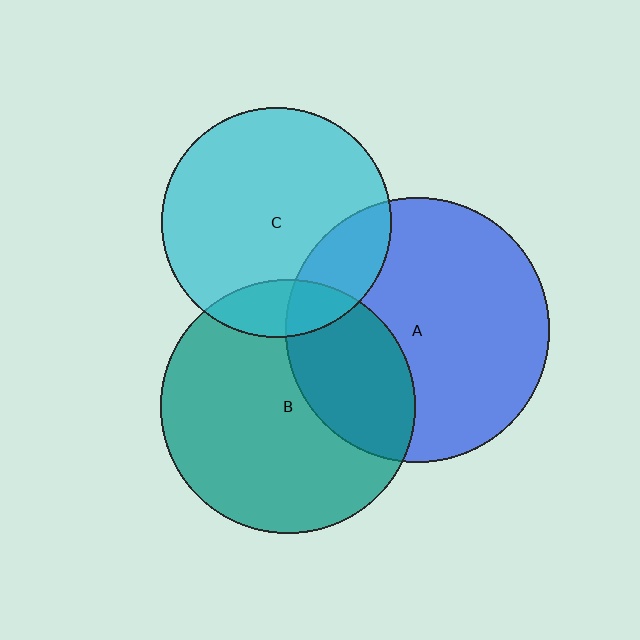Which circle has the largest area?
Circle A (blue).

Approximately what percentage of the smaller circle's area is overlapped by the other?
Approximately 20%.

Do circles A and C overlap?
Yes.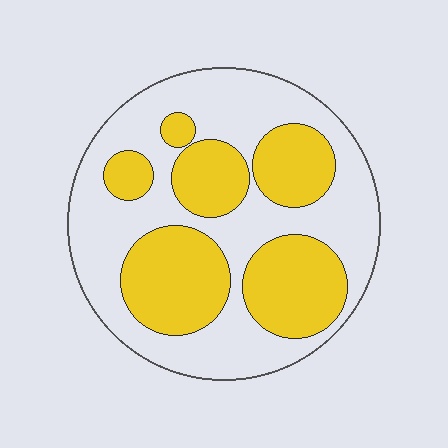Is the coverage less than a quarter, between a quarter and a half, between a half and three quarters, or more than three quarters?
Between a quarter and a half.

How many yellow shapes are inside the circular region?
6.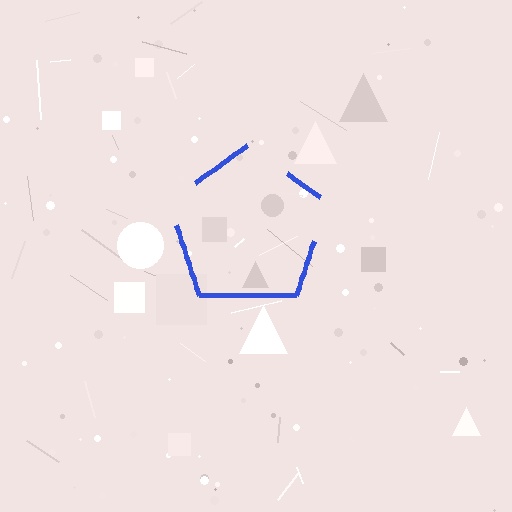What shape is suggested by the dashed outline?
The dashed outline suggests a pentagon.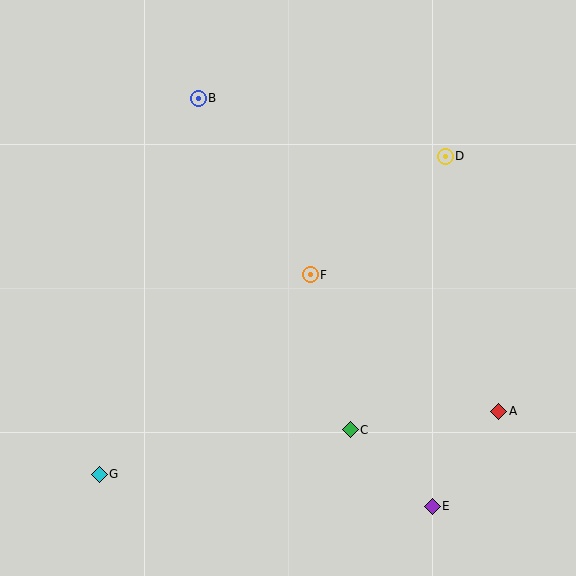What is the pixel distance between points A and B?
The distance between A and B is 434 pixels.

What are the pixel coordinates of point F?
Point F is at (310, 275).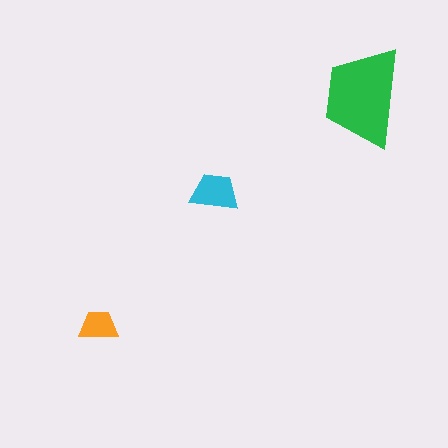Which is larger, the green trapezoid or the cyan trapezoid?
The green one.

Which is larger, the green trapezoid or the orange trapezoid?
The green one.